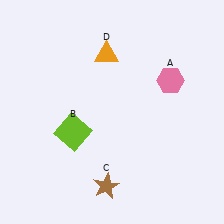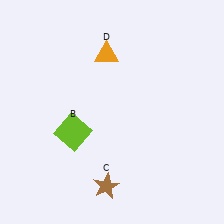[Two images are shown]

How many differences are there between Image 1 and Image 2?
There is 1 difference between the two images.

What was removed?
The pink hexagon (A) was removed in Image 2.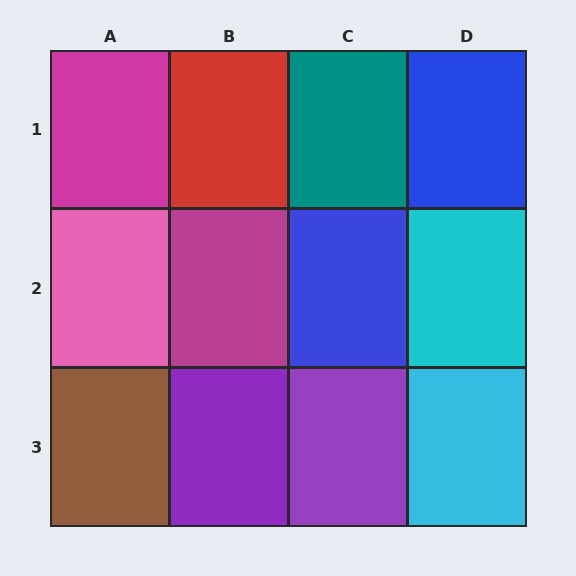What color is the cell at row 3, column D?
Cyan.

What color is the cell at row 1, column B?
Red.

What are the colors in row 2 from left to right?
Pink, magenta, blue, cyan.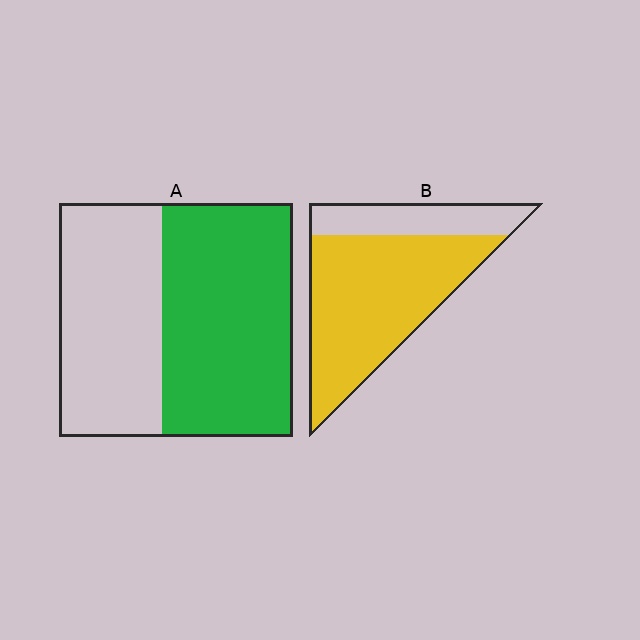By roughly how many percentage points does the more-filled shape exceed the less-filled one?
By roughly 20 percentage points (B over A).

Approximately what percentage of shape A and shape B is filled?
A is approximately 55% and B is approximately 75%.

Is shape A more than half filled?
Yes.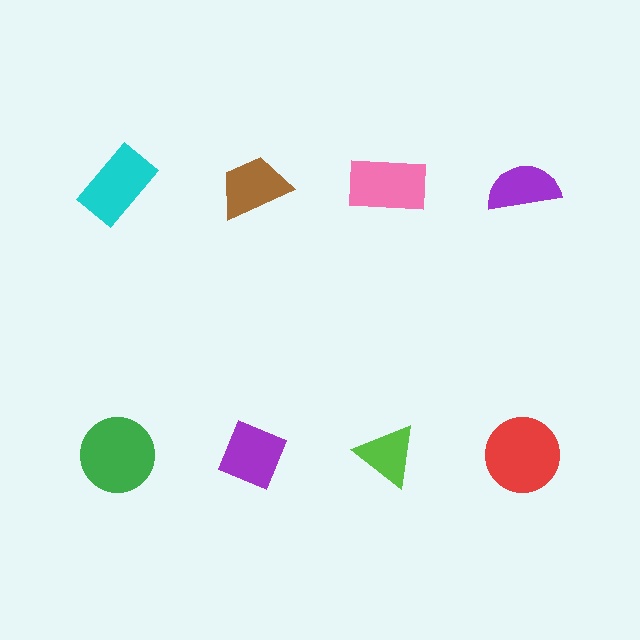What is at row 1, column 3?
A pink rectangle.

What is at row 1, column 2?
A brown trapezoid.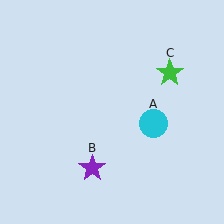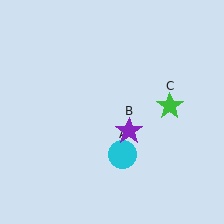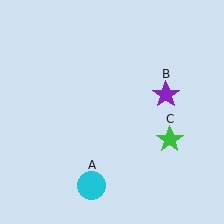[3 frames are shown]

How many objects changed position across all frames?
3 objects changed position: cyan circle (object A), purple star (object B), green star (object C).